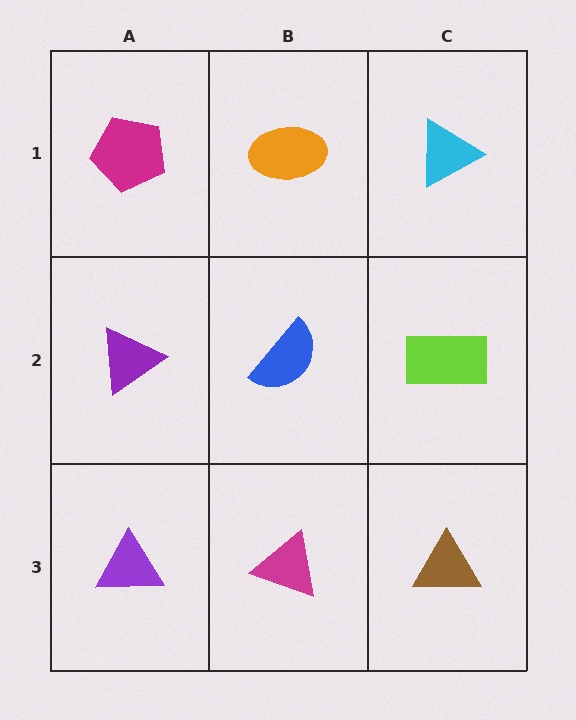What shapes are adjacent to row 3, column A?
A purple triangle (row 2, column A), a magenta triangle (row 3, column B).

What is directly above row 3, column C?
A lime rectangle.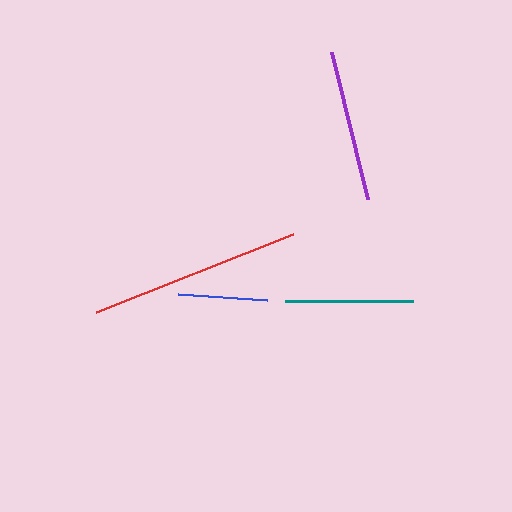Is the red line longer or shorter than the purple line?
The red line is longer than the purple line.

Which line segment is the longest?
The red line is the longest at approximately 212 pixels.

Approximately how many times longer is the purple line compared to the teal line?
The purple line is approximately 1.2 times the length of the teal line.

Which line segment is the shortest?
The blue line is the shortest at approximately 89 pixels.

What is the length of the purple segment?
The purple segment is approximately 151 pixels long.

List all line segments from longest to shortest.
From longest to shortest: red, purple, teal, blue.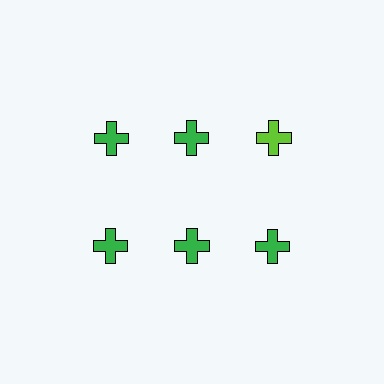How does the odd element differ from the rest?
It has a different color: lime instead of green.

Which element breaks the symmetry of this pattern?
The lime cross in the top row, center column breaks the symmetry. All other shapes are green crosses.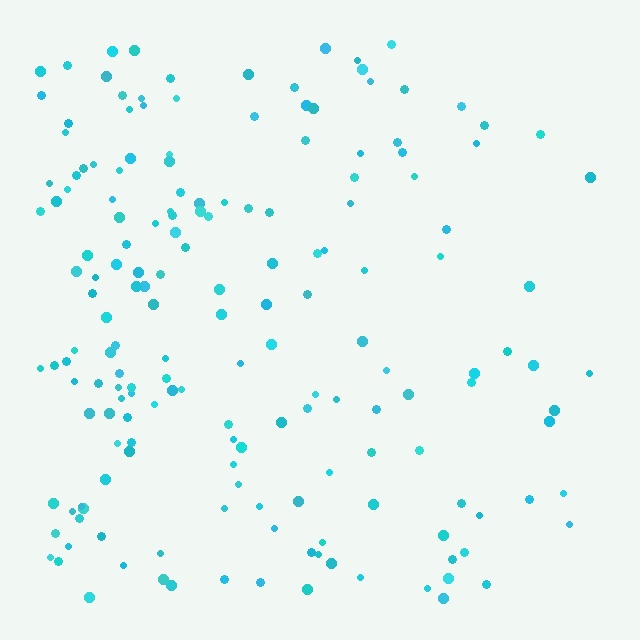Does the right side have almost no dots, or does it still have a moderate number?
Still a moderate number, just noticeably fewer than the left.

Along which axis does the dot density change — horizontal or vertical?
Horizontal.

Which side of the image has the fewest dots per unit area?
The right.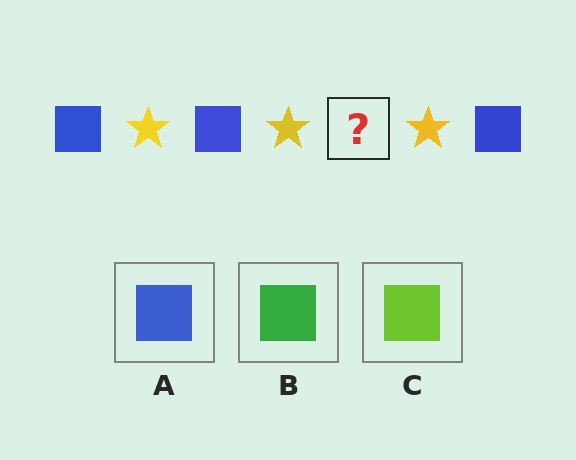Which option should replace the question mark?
Option A.